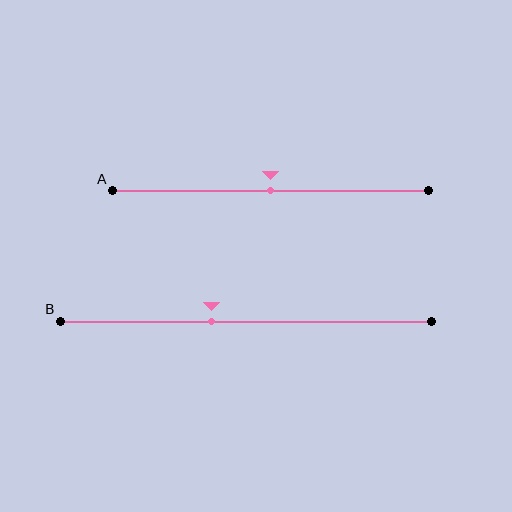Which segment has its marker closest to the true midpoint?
Segment A has its marker closest to the true midpoint.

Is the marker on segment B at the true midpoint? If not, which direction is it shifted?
No, the marker on segment B is shifted to the left by about 9% of the segment length.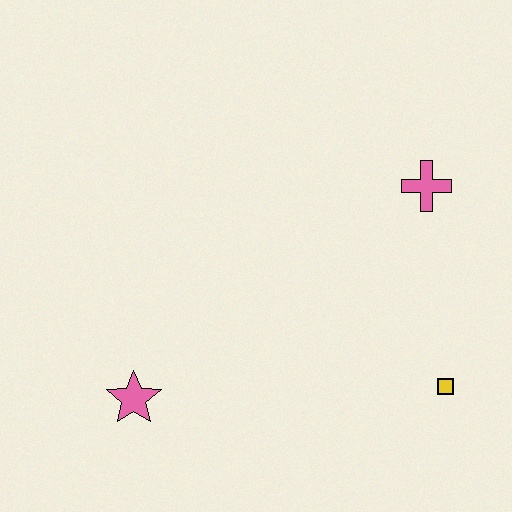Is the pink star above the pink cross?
No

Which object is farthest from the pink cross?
The pink star is farthest from the pink cross.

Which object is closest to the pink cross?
The yellow square is closest to the pink cross.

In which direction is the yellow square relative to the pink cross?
The yellow square is below the pink cross.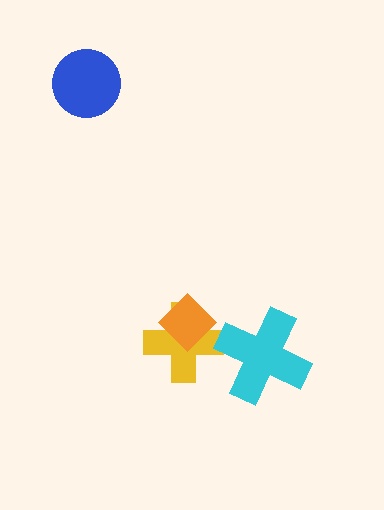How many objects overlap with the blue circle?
0 objects overlap with the blue circle.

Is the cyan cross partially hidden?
No, no other shape covers it.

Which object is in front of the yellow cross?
The orange diamond is in front of the yellow cross.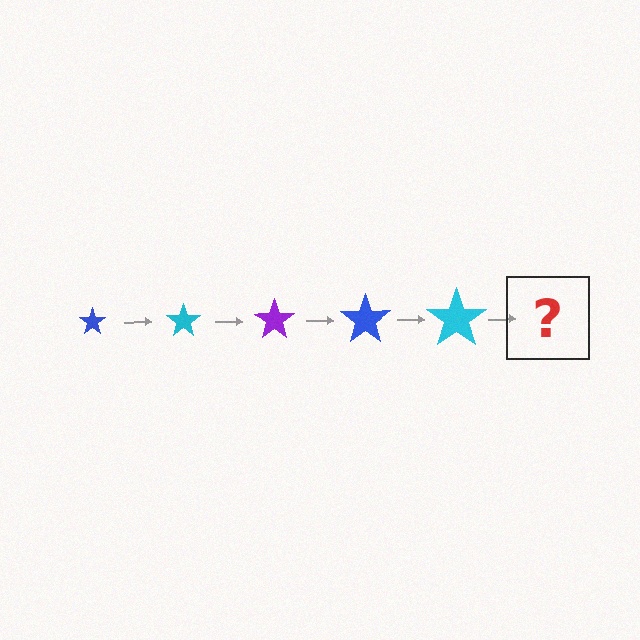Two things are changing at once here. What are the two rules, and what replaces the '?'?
The two rules are that the star grows larger each step and the color cycles through blue, cyan, and purple. The '?' should be a purple star, larger than the previous one.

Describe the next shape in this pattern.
It should be a purple star, larger than the previous one.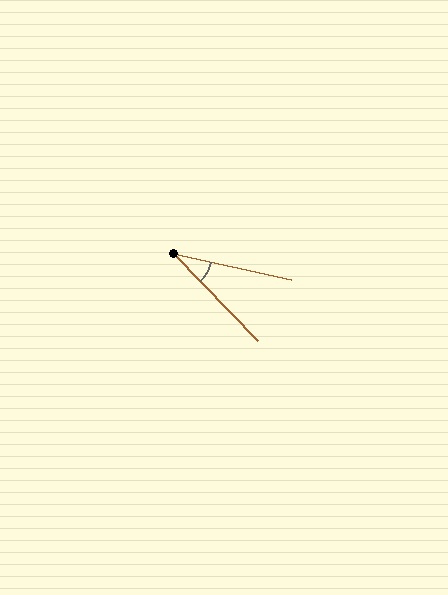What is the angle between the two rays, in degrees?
Approximately 34 degrees.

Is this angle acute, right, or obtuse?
It is acute.